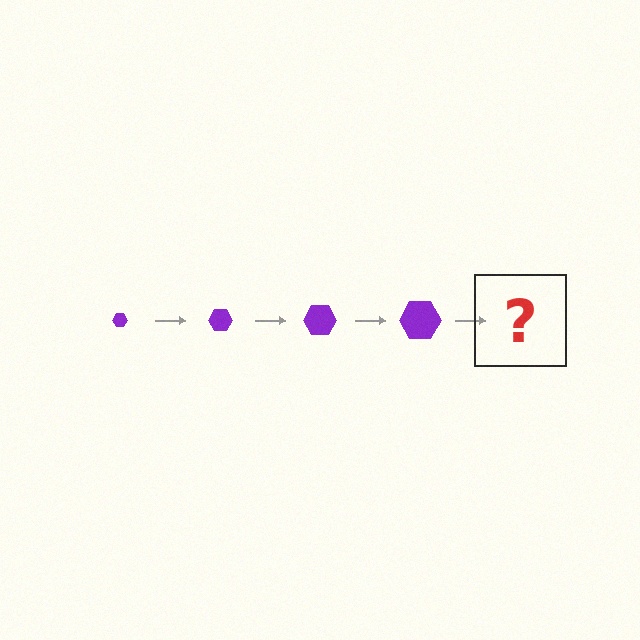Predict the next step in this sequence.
The next step is a purple hexagon, larger than the previous one.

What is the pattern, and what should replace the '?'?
The pattern is that the hexagon gets progressively larger each step. The '?' should be a purple hexagon, larger than the previous one.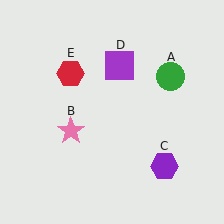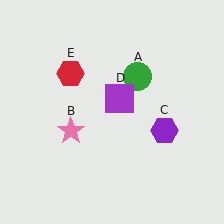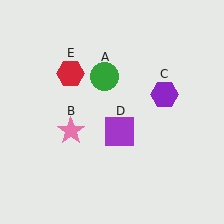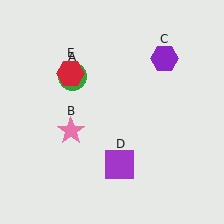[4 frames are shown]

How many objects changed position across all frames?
3 objects changed position: green circle (object A), purple hexagon (object C), purple square (object D).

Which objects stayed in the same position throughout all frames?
Pink star (object B) and red hexagon (object E) remained stationary.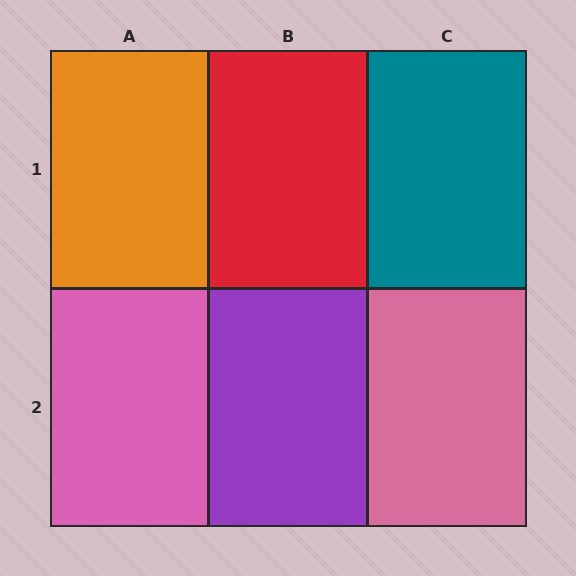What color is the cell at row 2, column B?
Purple.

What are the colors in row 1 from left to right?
Orange, red, teal.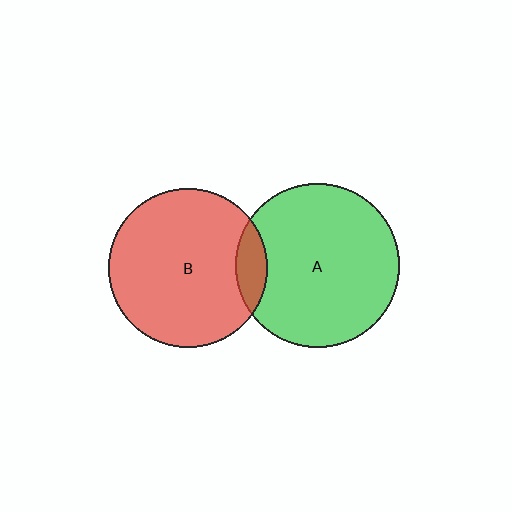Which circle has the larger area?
Circle A (green).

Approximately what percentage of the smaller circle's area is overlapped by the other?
Approximately 10%.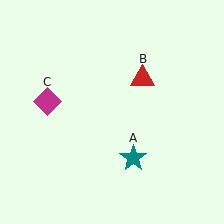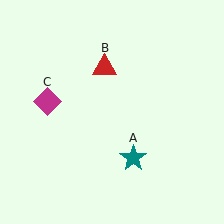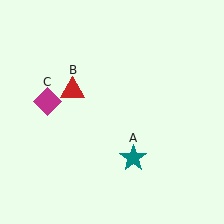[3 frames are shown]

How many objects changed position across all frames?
1 object changed position: red triangle (object B).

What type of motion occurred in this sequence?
The red triangle (object B) rotated counterclockwise around the center of the scene.